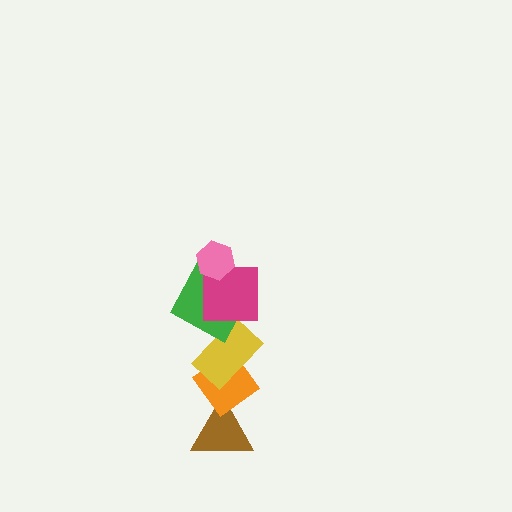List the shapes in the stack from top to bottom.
From top to bottom: the pink hexagon, the magenta square, the green square, the yellow rectangle, the orange diamond, the brown triangle.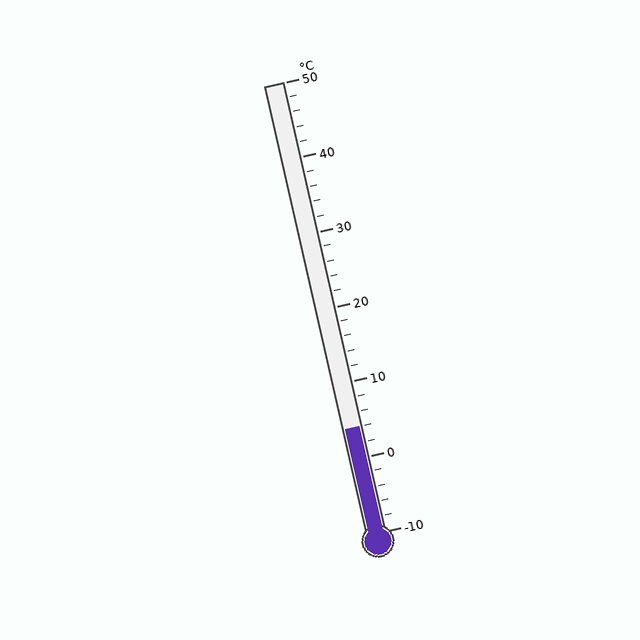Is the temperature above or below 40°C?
The temperature is below 40°C.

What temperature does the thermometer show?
The thermometer shows approximately 4°C.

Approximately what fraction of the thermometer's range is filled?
The thermometer is filled to approximately 25% of its range.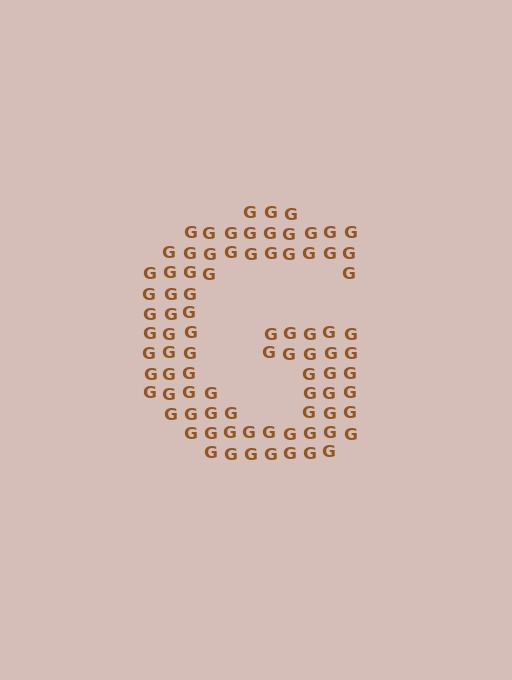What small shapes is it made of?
It is made of small letter G's.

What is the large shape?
The large shape is the letter G.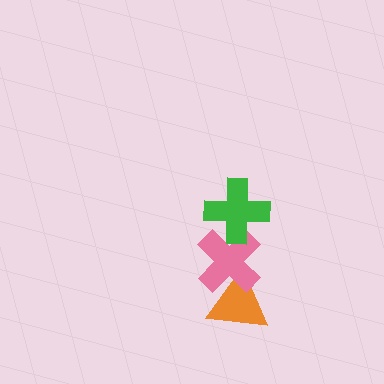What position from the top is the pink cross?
The pink cross is 2nd from the top.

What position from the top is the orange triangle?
The orange triangle is 3rd from the top.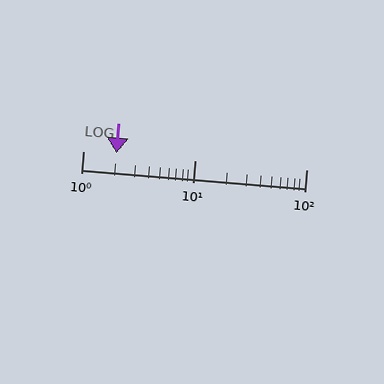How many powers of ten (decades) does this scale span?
The scale spans 2 decades, from 1 to 100.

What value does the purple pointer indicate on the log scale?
The pointer indicates approximately 2.